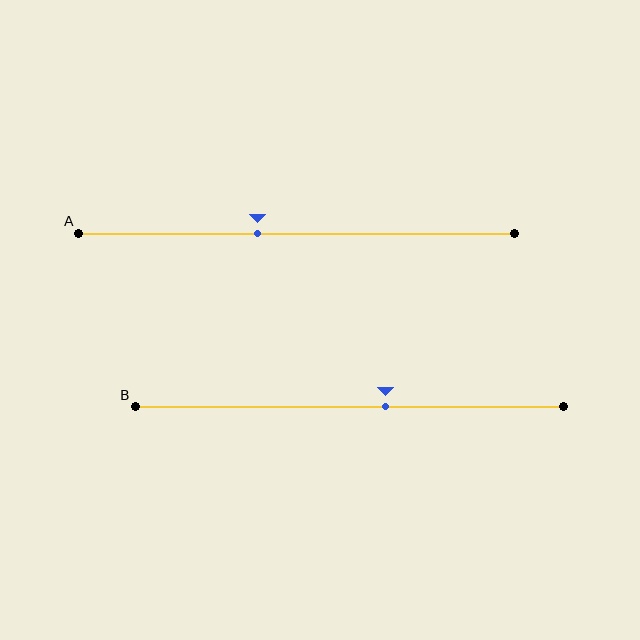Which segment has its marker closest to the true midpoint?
Segment B has its marker closest to the true midpoint.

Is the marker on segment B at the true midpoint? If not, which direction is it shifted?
No, the marker on segment B is shifted to the right by about 8% of the segment length.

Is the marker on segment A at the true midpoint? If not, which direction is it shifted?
No, the marker on segment A is shifted to the left by about 9% of the segment length.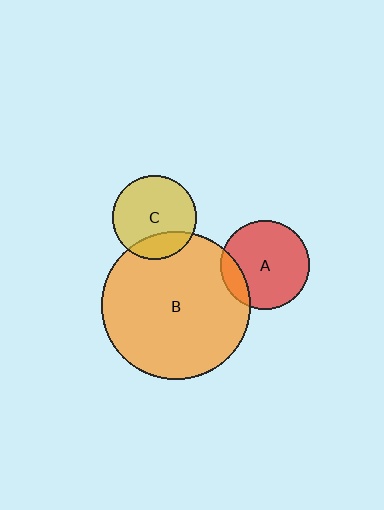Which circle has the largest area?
Circle B (orange).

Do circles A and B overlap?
Yes.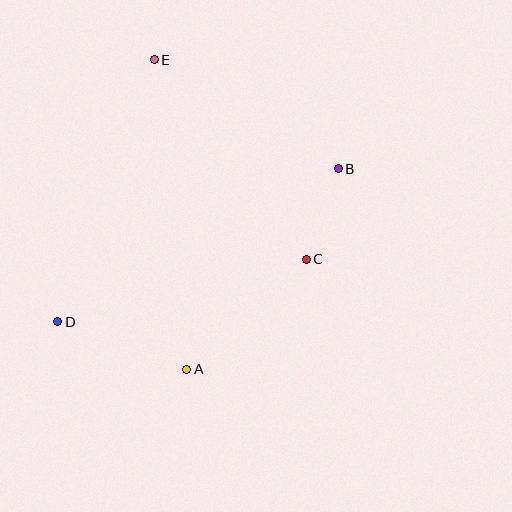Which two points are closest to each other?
Points B and C are closest to each other.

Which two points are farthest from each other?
Points B and D are farthest from each other.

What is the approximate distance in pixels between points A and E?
The distance between A and E is approximately 311 pixels.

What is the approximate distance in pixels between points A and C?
The distance between A and C is approximately 162 pixels.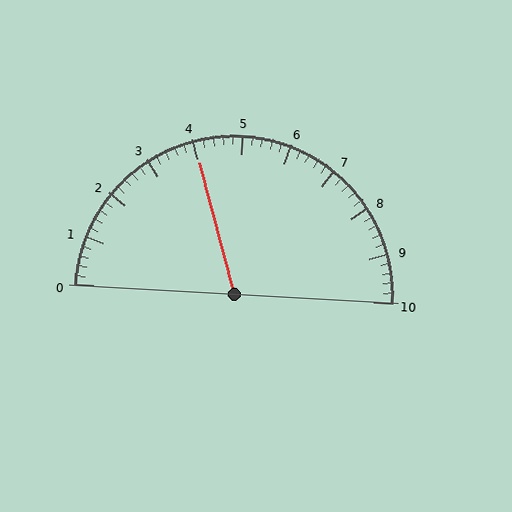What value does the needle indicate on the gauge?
The needle indicates approximately 4.0.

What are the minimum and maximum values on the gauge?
The gauge ranges from 0 to 10.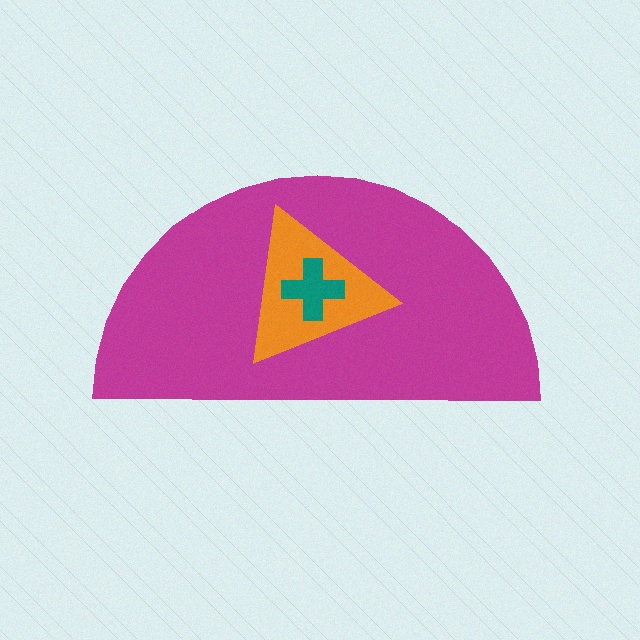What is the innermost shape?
The teal cross.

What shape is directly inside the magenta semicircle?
The orange triangle.